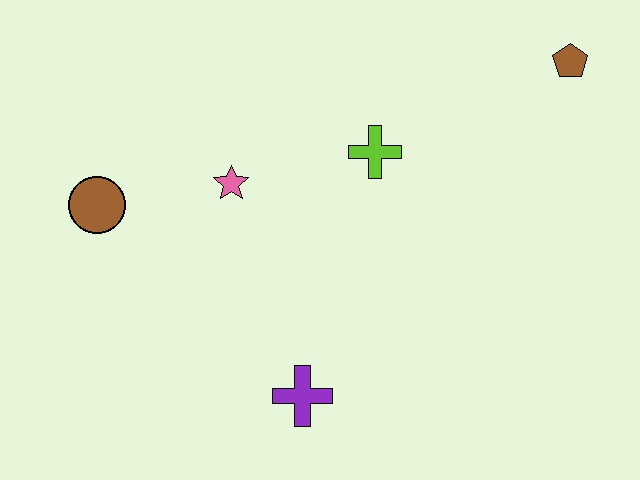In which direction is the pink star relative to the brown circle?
The pink star is to the right of the brown circle.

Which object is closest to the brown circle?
The pink star is closest to the brown circle.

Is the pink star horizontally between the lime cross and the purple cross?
No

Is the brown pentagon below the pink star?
No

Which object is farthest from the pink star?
The brown pentagon is farthest from the pink star.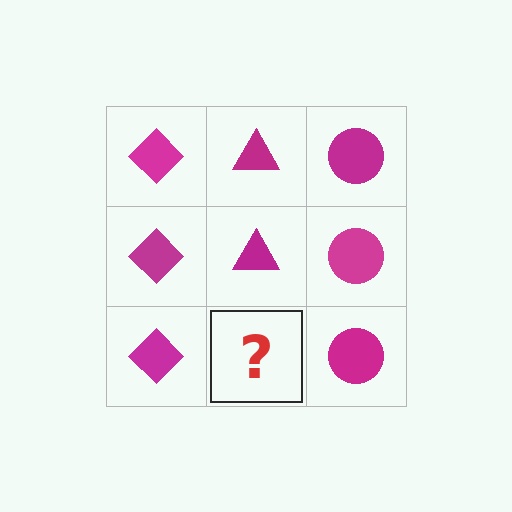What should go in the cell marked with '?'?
The missing cell should contain a magenta triangle.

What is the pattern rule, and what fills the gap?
The rule is that each column has a consistent shape. The gap should be filled with a magenta triangle.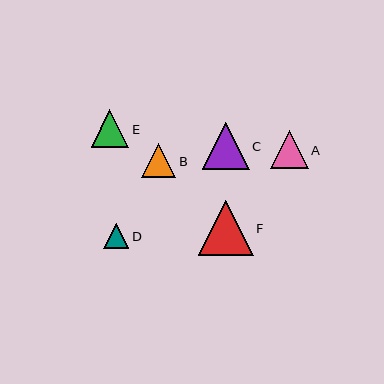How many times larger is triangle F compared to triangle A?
Triangle F is approximately 1.5 times the size of triangle A.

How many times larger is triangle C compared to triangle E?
Triangle C is approximately 1.3 times the size of triangle E.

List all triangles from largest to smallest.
From largest to smallest: F, C, A, E, B, D.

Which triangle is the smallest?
Triangle D is the smallest with a size of approximately 25 pixels.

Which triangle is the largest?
Triangle F is the largest with a size of approximately 55 pixels.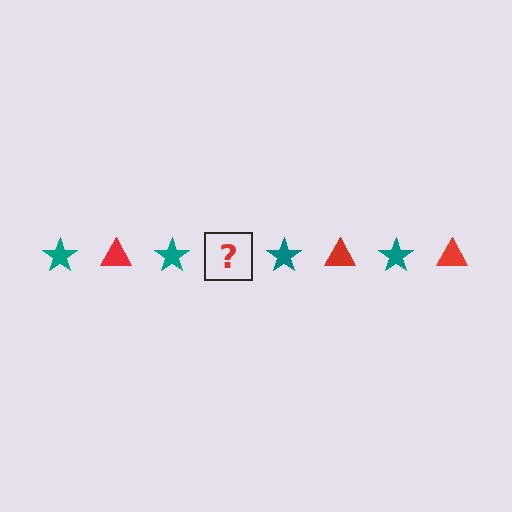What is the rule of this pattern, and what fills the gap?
The rule is that the pattern alternates between teal star and red triangle. The gap should be filled with a red triangle.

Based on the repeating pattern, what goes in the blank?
The blank should be a red triangle.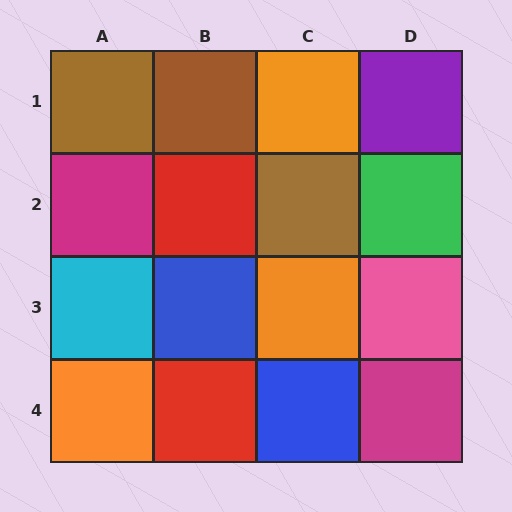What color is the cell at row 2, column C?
Brown.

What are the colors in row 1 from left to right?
Brown, brown, orange, purple.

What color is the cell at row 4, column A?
Orange.